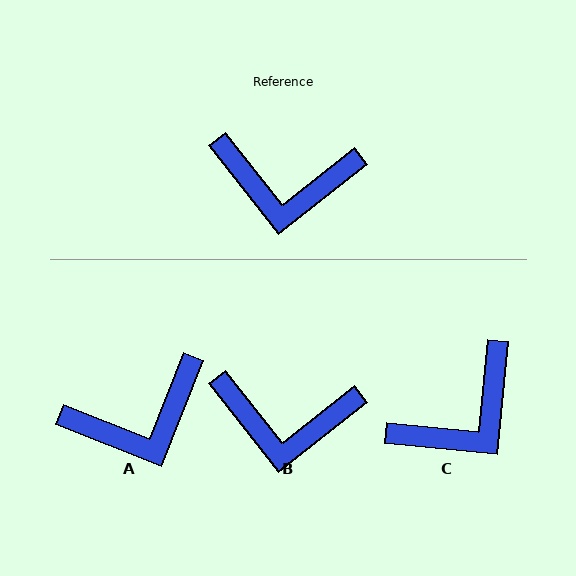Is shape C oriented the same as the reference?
No, it is off by about 46 degrees.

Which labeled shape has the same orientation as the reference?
B.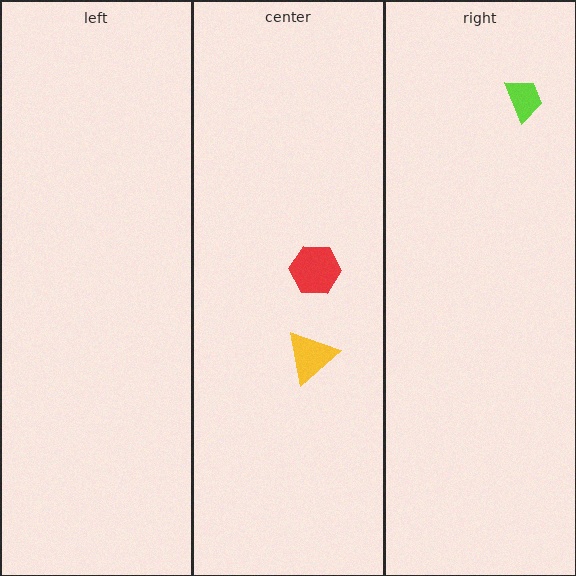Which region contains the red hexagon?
The center region.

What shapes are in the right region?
The lime trapezoid.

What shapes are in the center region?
The red hexagon, the yellow triangle.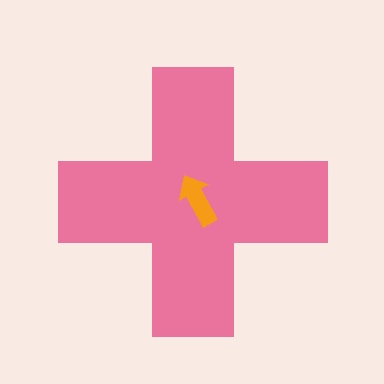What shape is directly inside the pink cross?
The orange arrow.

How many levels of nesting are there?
2.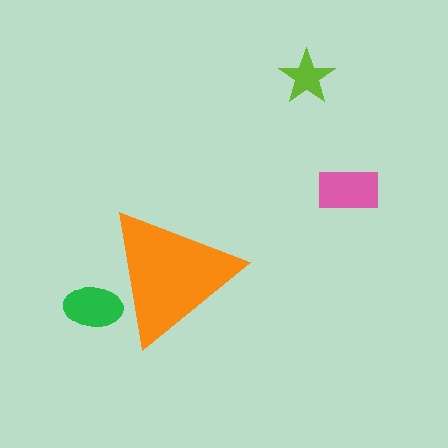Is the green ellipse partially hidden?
Yes, the green ellipse is partially hidden behind the orange triangle.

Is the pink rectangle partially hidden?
No, the pink rectangle is fully visible.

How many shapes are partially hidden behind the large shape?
1 shape is partially hidden.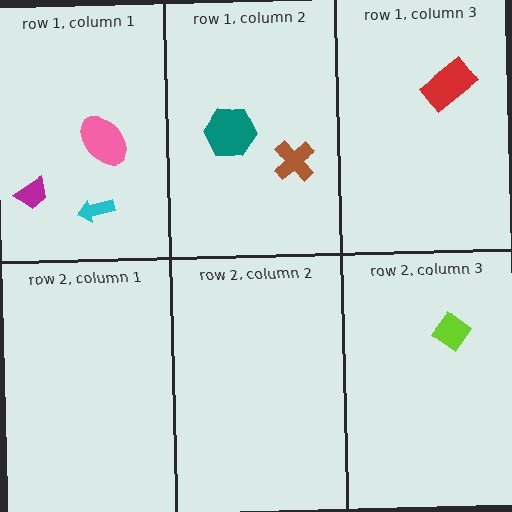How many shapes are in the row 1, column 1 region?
3.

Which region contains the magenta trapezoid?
The row 1, column 1 region.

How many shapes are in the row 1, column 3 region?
1.